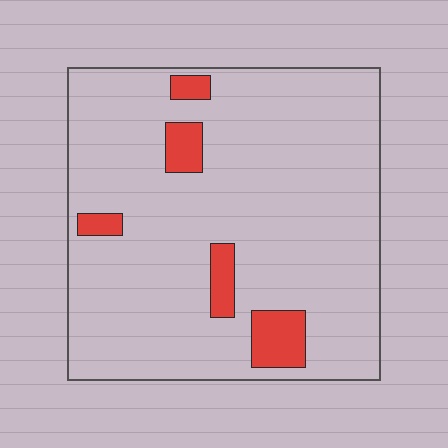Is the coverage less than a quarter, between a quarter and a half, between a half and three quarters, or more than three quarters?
Less than a quarter.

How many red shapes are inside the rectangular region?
5.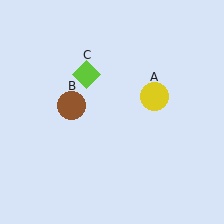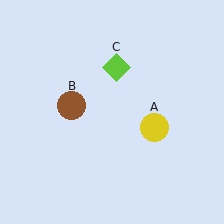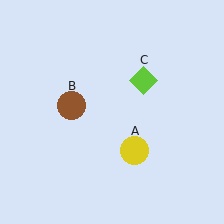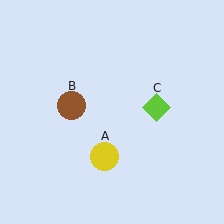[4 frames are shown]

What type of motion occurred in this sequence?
The yellow circle (object A), lime diamond (object C) rotated clockwise around the center of the scene.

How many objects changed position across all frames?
2 objects changed position: yellow circle (object A), lime diamond (object C).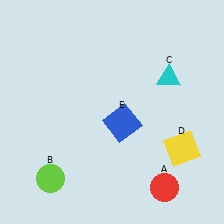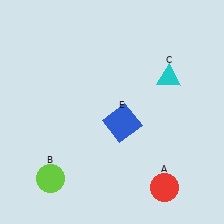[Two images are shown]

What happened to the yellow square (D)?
The yellow square (D) was removed in Image 2. It was in the bottom-right area of Image 1.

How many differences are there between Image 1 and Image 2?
There is 1 difference between the two images.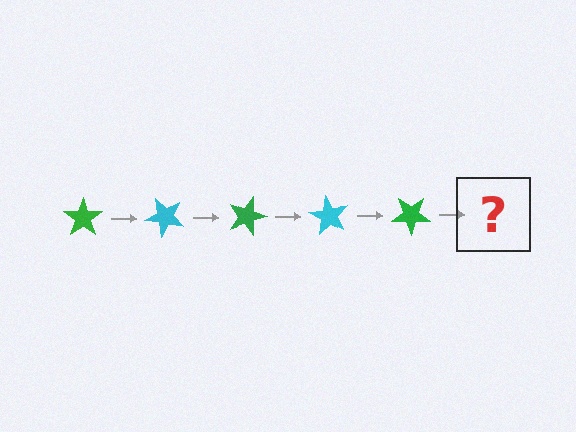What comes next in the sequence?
The next element should be a cyan star, rotated 225 degrees from the start.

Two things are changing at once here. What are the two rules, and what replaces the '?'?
The two rules are that it rotates 45 degrees each step and the color cycles through green and cyan. The '?' should be a cyan star, rotated 225 degrees from the start.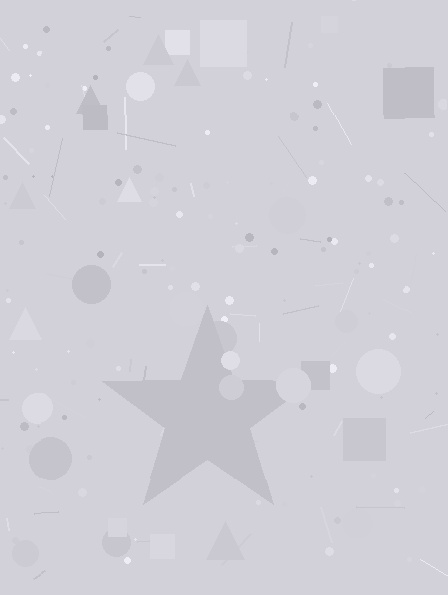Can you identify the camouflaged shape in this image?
The camouflaged shape is a star.